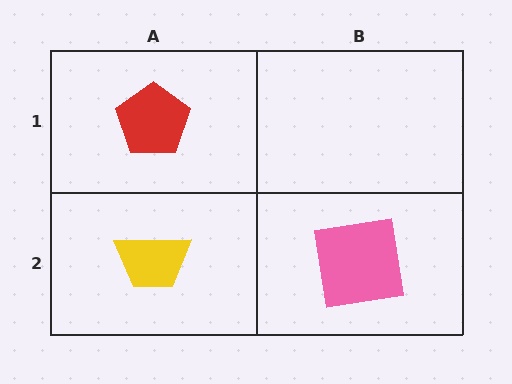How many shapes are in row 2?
2 shapes.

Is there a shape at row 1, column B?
No, that cell is empty.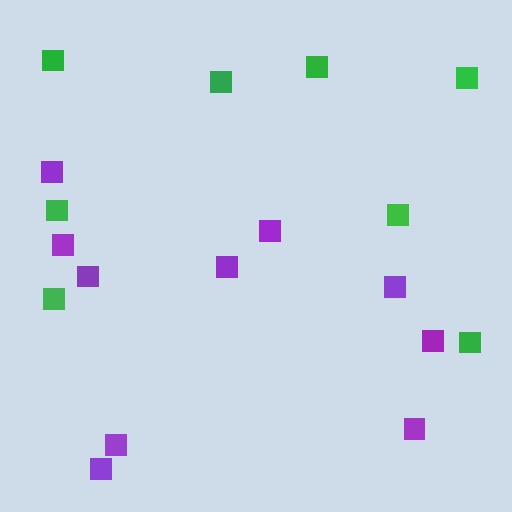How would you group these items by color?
There are 2 groups: one group of green squares (8) and one group of purple squares (10).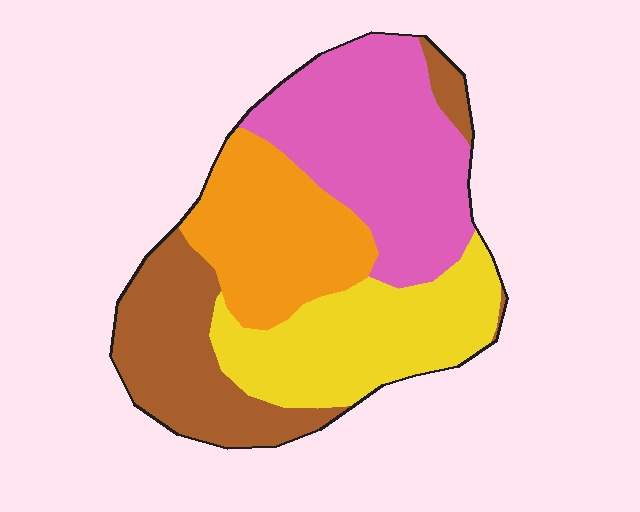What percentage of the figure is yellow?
Yellow covers 25% of the figure.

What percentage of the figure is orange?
Orange covers around 20% of the figure.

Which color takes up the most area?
Pink, at roughly 30%.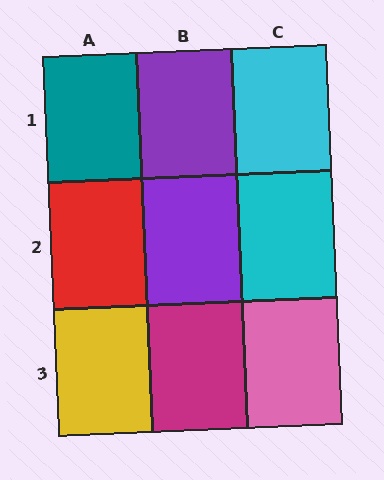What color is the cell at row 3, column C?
Pink.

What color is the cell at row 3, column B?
Magenta.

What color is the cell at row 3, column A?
Yellow.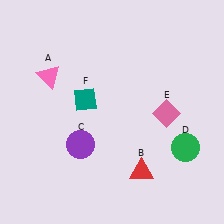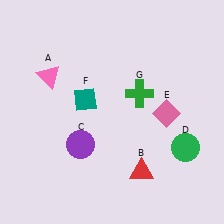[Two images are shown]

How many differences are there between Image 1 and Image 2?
There is 1 difference between the two images.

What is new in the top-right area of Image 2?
A green cross (G) was added in the top-right area of Image 2.